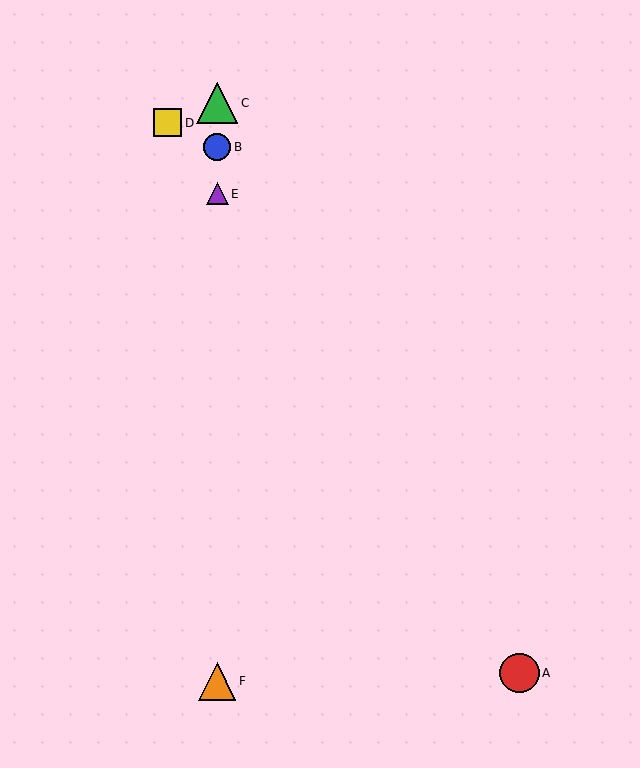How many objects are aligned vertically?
4 objects (B, C, E, F) are aligned vertically.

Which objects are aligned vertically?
Objects B, C, E, F are aligned vertically.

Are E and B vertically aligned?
Yes, both are at x≈217.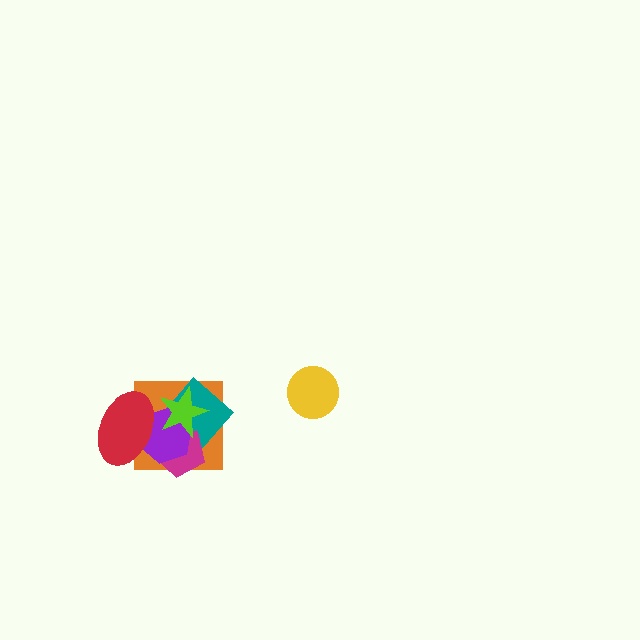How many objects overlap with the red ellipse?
3 objects overlap with the red ellipse.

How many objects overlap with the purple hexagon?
5 objects overlap with the purple hexagon.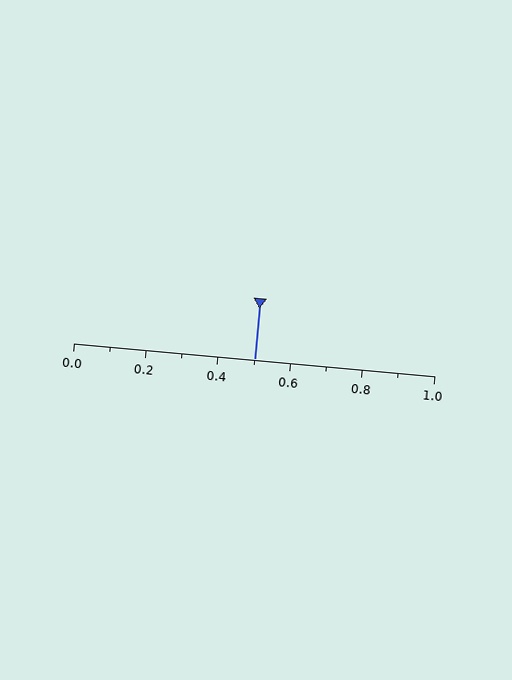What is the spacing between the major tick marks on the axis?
The major ticks are spaced 0.2 apart.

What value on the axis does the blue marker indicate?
The marker indicates approximately 0.5.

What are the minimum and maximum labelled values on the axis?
The axis runs from 0.0 to 1.0.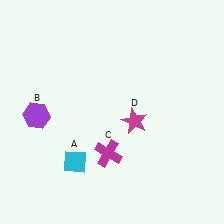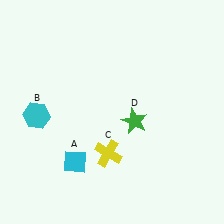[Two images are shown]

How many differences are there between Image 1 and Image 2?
There are 3 differences between the two images.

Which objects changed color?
B changed from purple to cyan. C changed from magenta to yellow. D changed from magenta to green.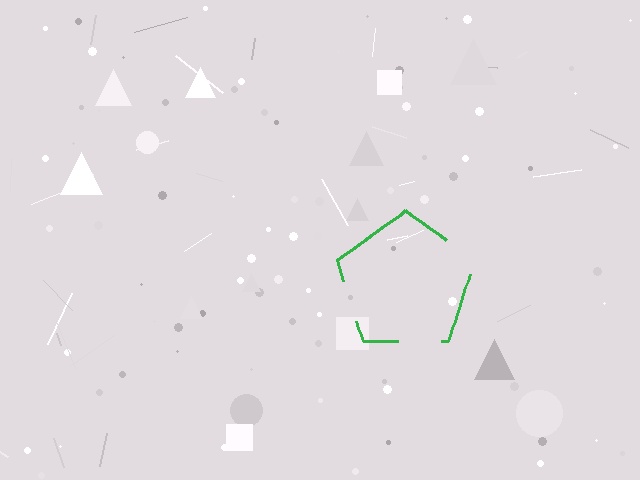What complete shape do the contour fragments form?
The contour fragments form a pentagon.